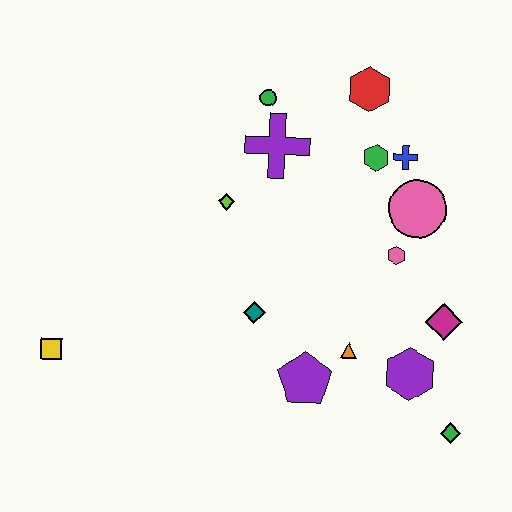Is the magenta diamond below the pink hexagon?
Yes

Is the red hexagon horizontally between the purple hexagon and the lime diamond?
Yes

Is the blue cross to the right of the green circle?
Yes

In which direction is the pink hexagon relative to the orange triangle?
The pink hexagon is above the orange triangle.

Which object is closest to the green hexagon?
The blue cross is closest to the green hexagon.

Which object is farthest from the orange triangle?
The yellow square is farthest from the orange triangle.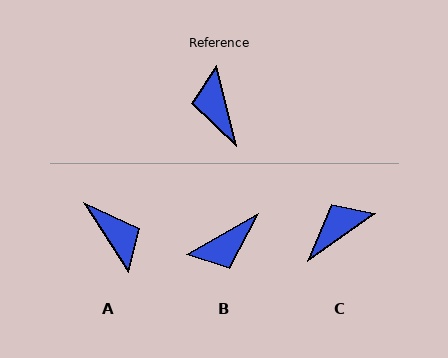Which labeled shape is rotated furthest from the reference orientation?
A, about 161 degrees away.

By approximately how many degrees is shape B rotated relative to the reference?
Approximately 106 degrees counter-clockwise.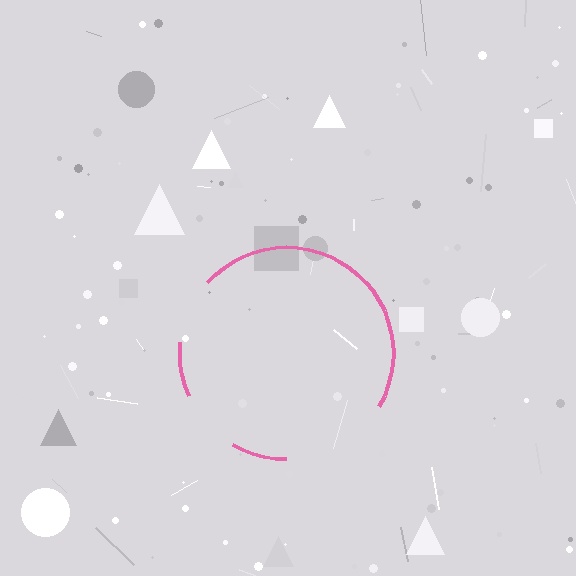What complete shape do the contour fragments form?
The contour fragments form a circle.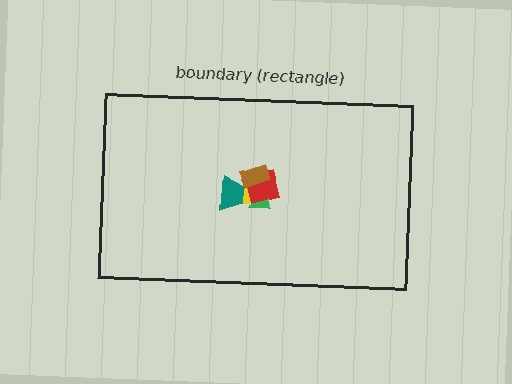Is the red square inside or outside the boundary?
Inside.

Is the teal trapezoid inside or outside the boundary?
Inside.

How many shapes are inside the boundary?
5 inside, 0 outside.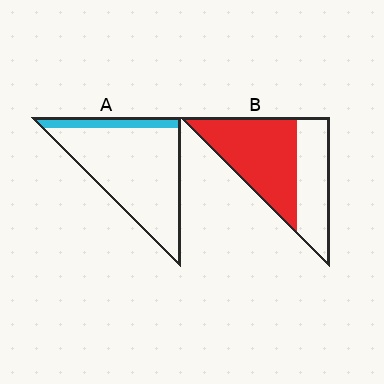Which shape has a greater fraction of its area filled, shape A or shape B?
Shape B.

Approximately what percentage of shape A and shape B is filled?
A is approximately 15% and B is approximately 60%.